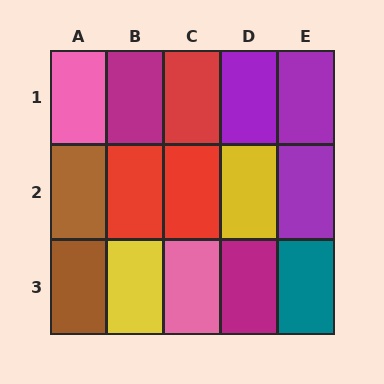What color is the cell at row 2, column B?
Red.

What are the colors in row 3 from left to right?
Brown, yellow, pink, magenta, teal.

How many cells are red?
3 cells are red.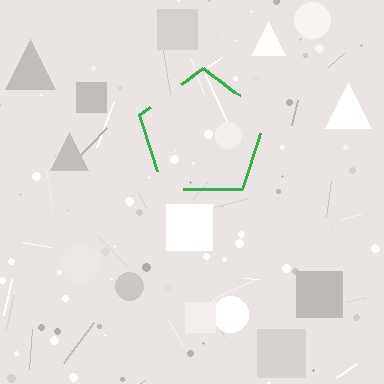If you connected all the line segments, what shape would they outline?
They would outline a pentagon.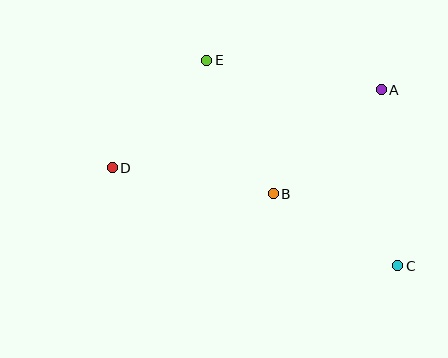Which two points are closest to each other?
Points D and E are closest to each other.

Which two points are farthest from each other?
Points C and D are farthest from each other.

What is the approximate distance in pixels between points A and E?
The distance between A and E is approximately 177 pixels.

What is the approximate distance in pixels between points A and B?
The distance between A and B is approximately 150 pixels.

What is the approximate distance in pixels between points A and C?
The distance between A and C is approximately 177 pixels.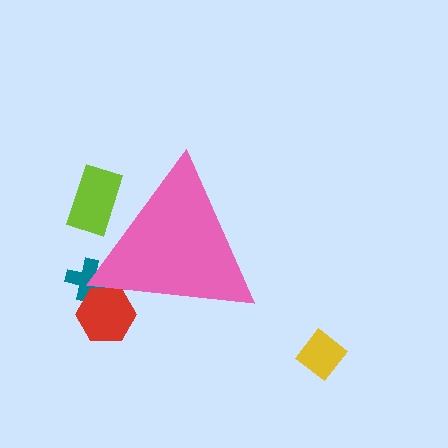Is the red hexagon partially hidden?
Yes, the red hexagon is partially hidden behind the pink triangle.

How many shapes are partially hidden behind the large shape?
3 shapes are partially hidden.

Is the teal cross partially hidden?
Yes, the teal cross is partially hidden behind the pink triangle.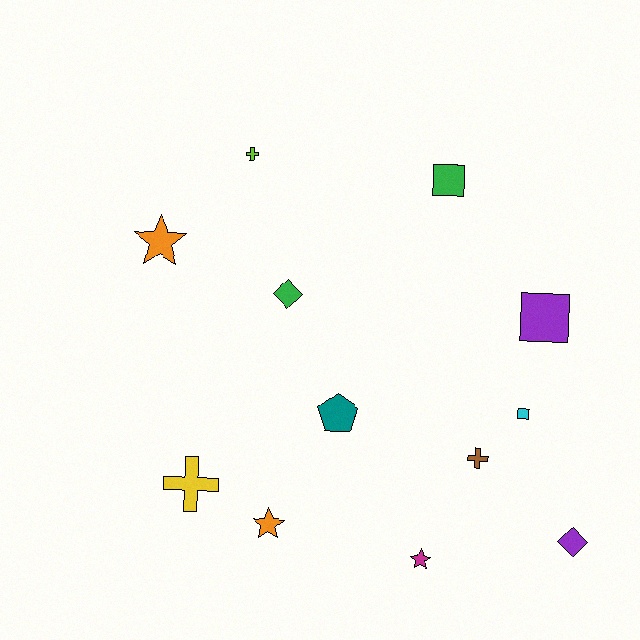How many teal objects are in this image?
There is 1 teal object.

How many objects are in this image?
There are 12 objects.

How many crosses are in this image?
There are 3 crosses.